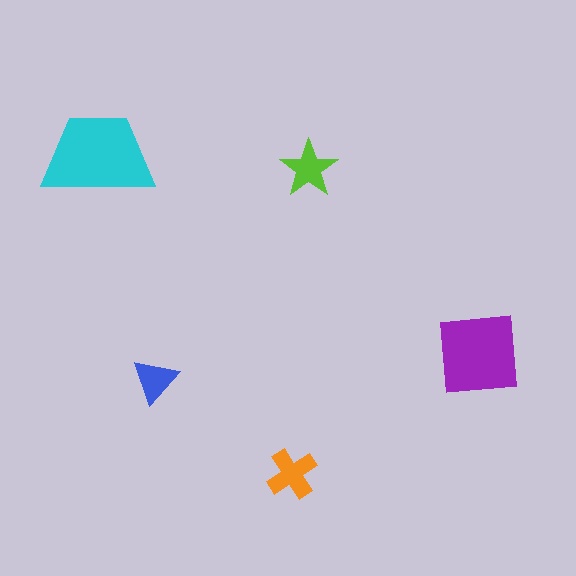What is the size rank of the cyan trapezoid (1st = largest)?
1st.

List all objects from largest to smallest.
The cyan trapezoid, the purple square, the orange cross, the lime star, the blue triangle.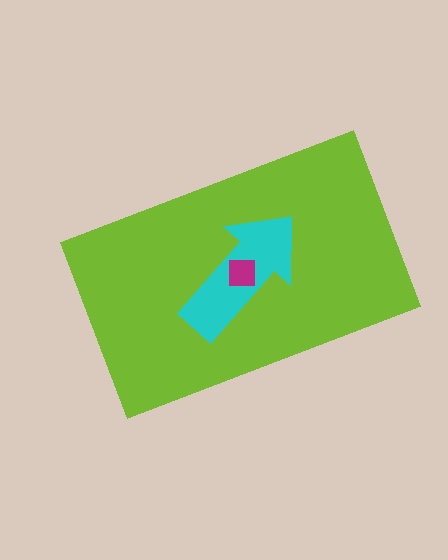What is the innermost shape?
The magenta square.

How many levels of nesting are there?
3.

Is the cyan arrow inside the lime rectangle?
Yes.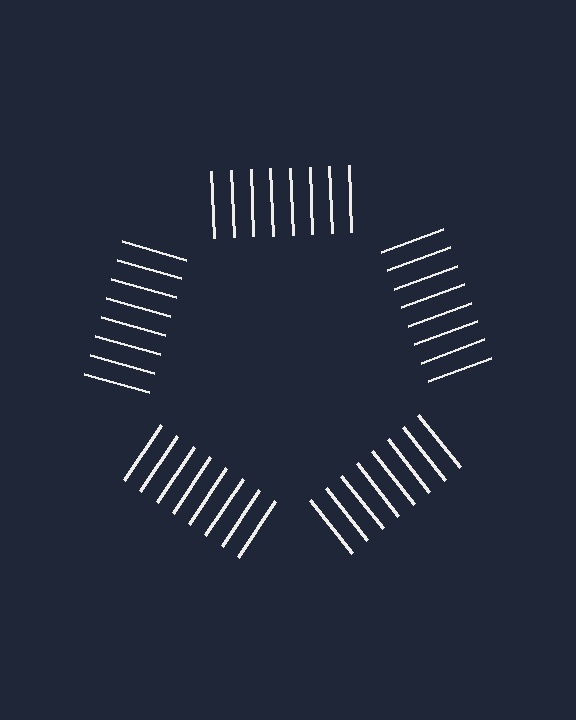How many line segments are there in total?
40 — 8 along each of the 5 edges.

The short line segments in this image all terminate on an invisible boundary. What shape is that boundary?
An illusory pentagon — the line segments terminate on its edges but no continuous stroke is drawn.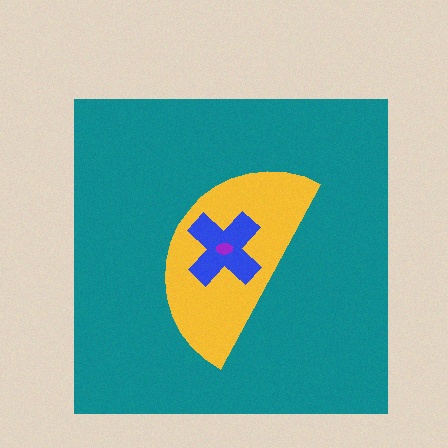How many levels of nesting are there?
4.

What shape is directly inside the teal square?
The yellow semicircle.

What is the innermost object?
The purple ellipse.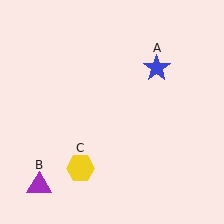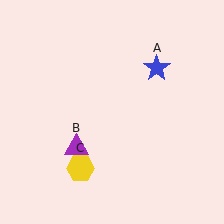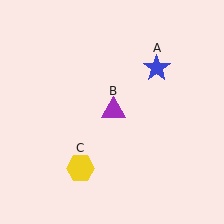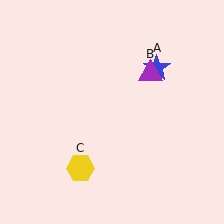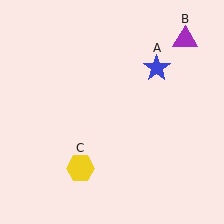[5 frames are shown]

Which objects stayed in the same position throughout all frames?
Blue star (object A) and yellow hexagon (object C) remained stationary.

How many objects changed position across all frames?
1 object changed position: purple triangle (object B).